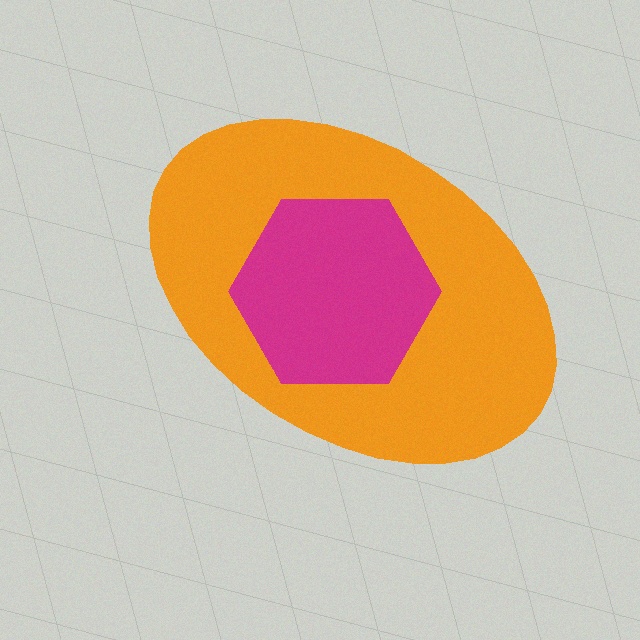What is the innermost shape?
The magenta hexagon.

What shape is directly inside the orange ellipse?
The magenta hexagon.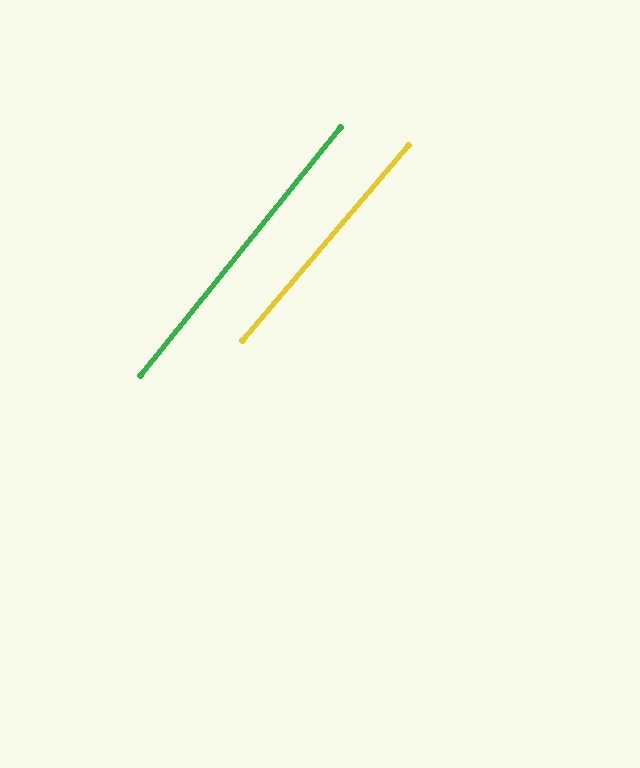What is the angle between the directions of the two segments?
Approximately 1 degree.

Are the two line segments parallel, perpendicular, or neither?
Parallel — their directions differ by only 1.5°.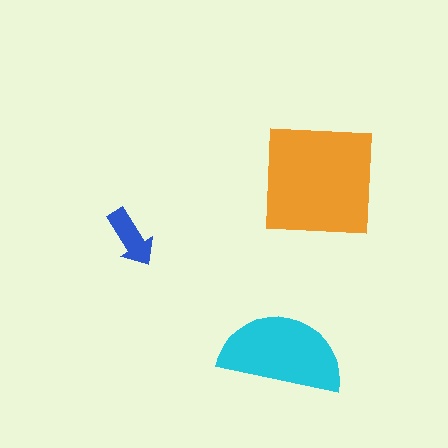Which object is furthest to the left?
The blue arrow is leftmost.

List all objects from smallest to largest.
The blue arrow, the cyan semicircle, the orange square.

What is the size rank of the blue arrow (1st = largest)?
3rd.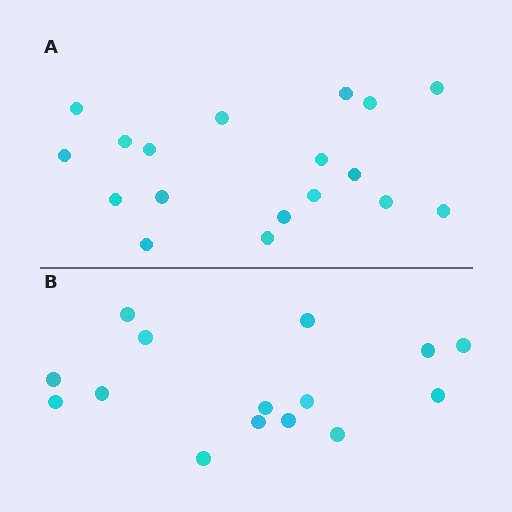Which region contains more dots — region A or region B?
Region A (the top region) has more dots.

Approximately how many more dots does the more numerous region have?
Region A has just a few more — roughly 2 or 3 more dots than region B.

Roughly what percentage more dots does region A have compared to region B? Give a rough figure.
About 20% more.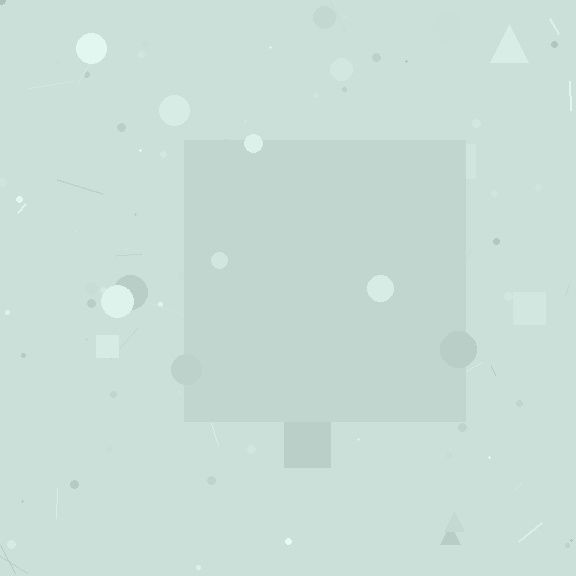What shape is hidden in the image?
A square is hidden in the image.